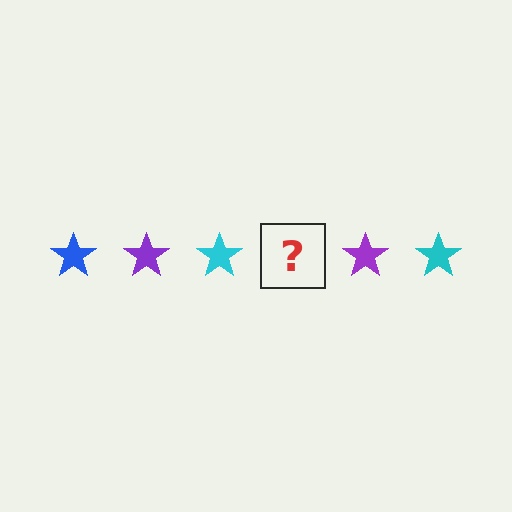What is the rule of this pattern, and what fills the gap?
The rule is that the pattern cycles through blue, purple, cyan stars. The gap should be filled with a blue star.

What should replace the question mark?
The question mark should be replaced with a blue star.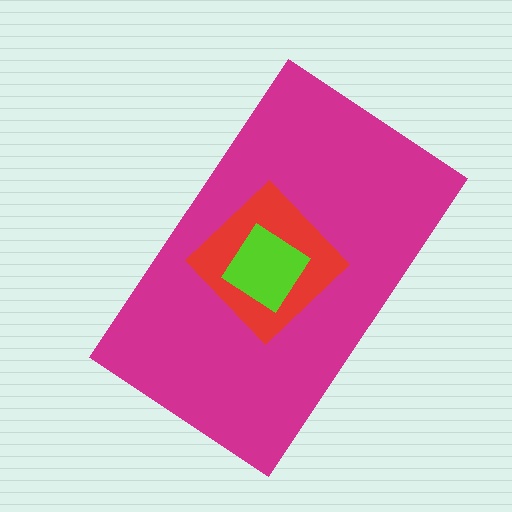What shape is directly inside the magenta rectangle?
The red diamond.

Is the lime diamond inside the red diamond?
Yes.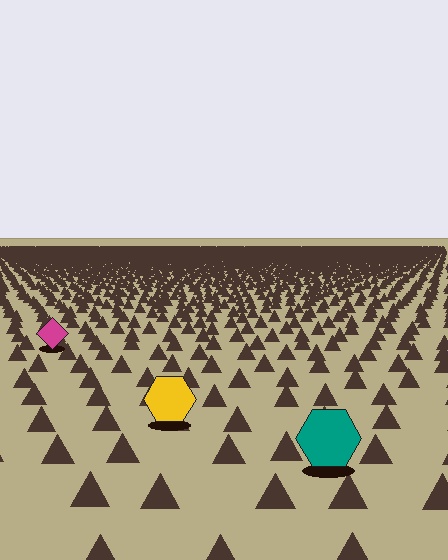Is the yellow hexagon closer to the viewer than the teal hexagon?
No. The teal hexagon is closer — you can tell from the texture gradient: the ground texture is coarser near it.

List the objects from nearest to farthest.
From nearest to farthest: the teal hexagon, the yellow hexagon, the magenta diamond.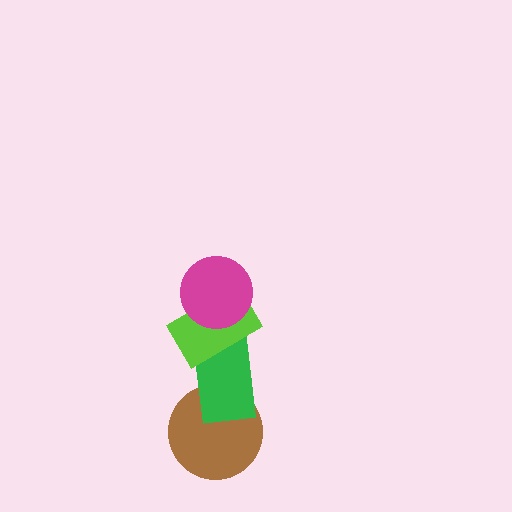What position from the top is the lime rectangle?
The lime rectangle is 2nd from the top.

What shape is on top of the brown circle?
The green rectangle is on top of the brown circle.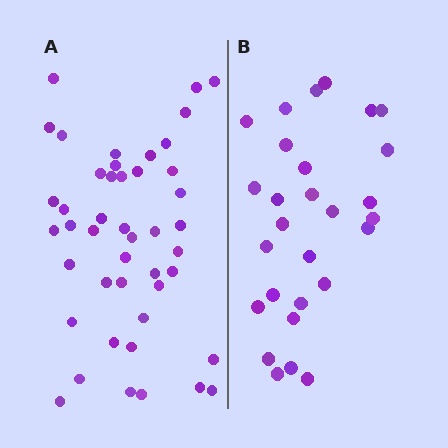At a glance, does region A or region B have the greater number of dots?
Region A (the left region) has more dots.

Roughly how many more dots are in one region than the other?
Region A has approximately 15 more dots than region B.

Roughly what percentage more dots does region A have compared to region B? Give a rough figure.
About 60% more.